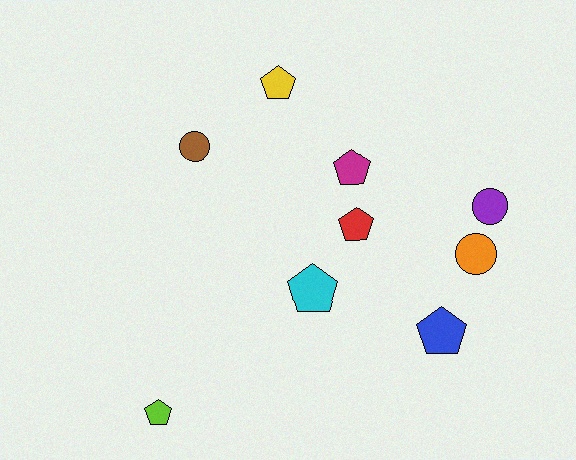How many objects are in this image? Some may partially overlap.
There are 9 objects.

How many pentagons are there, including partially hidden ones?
There are 6 pentagons.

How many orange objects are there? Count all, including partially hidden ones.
There is 1 orange object.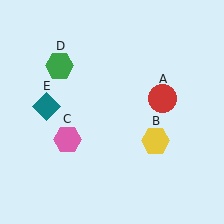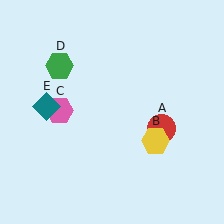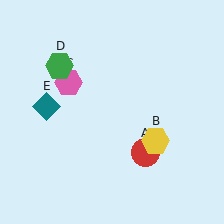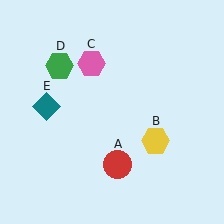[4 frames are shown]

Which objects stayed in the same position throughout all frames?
Yellow hexagon (object B) and green hexagon (object D) and teal diamond (object E) remained stationary.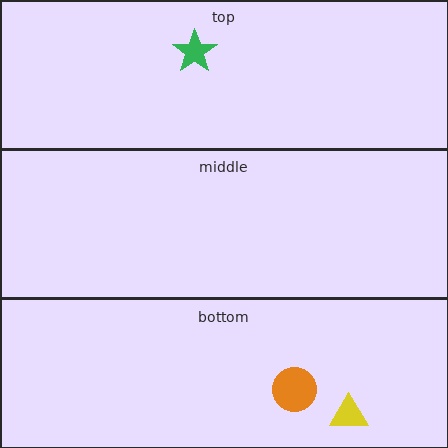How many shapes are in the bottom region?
2.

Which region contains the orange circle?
The bottom region.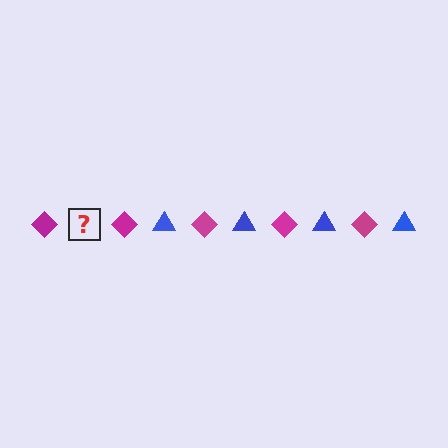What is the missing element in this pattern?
The missing element is a blue triangle.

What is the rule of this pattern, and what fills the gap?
The rule is that the pattern alternates between magenta diamond and blue triangle. The gap should be filled with a blue triangle.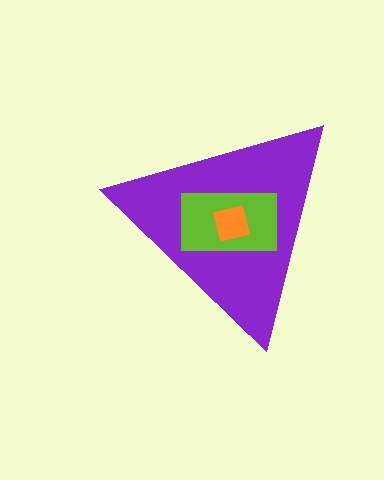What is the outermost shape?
The purple triangle.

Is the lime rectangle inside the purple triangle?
Yes.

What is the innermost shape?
The orange square.